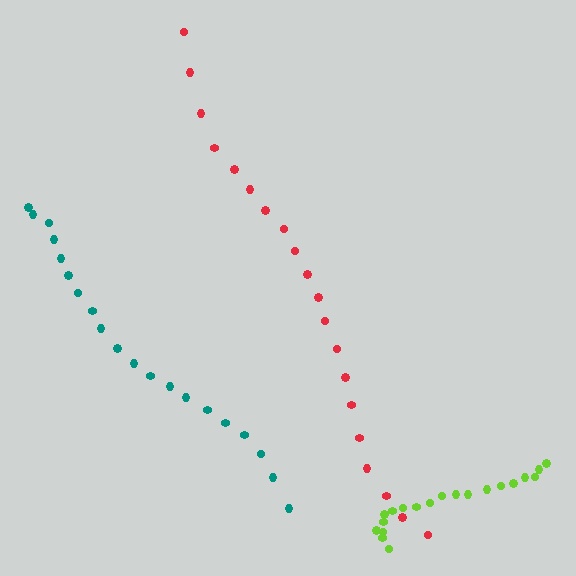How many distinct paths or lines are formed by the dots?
There are 3 distinct paths.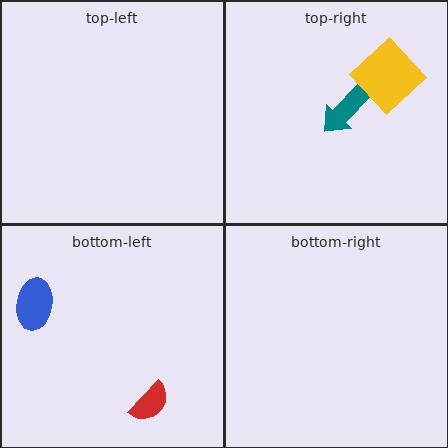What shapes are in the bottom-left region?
The blue ellipse, the red semicircle.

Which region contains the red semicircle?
The bottom-left region.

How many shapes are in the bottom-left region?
2.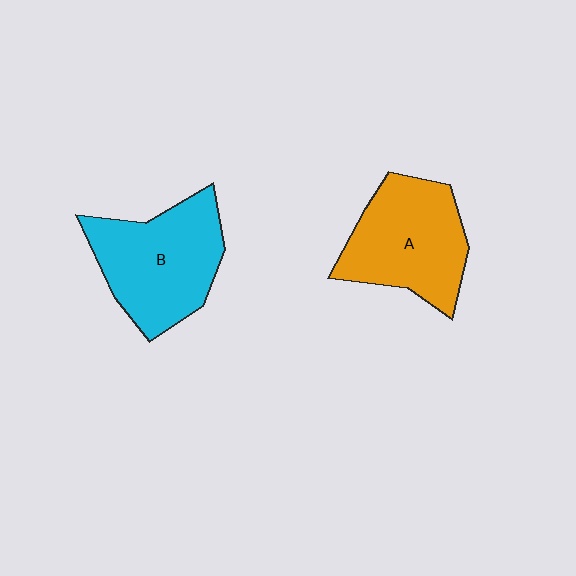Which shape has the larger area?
Shape B (cyan).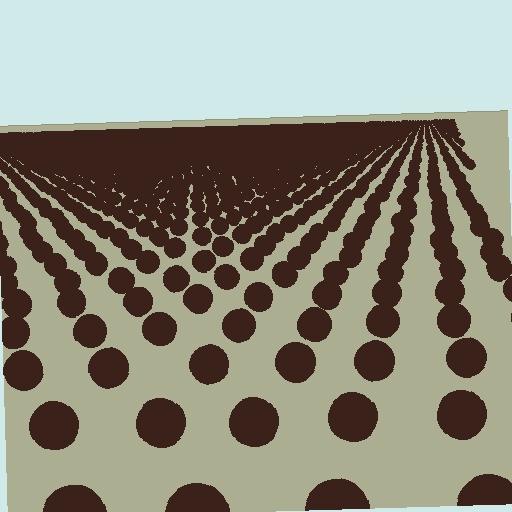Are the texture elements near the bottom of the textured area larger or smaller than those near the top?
Larger. Near the bottom, elements are closer to the viewer and appear at a bigger on-screen size.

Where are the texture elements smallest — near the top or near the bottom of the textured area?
Near the top.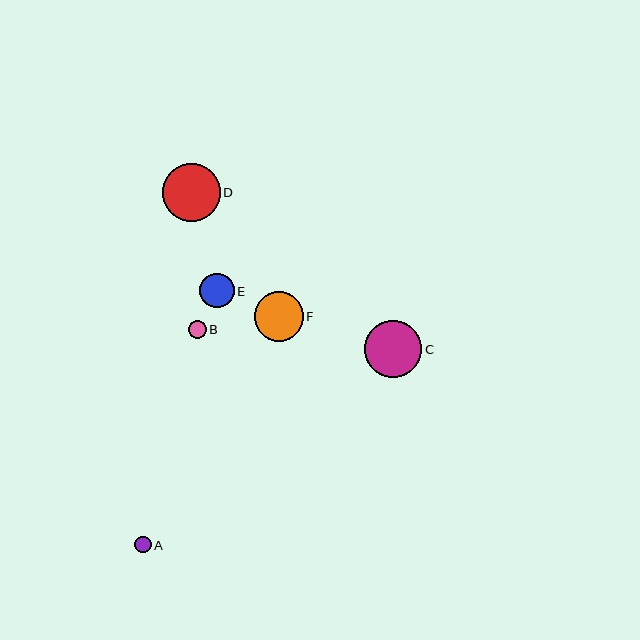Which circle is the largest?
Circle D is the largest with a size of approximately 58 pixels.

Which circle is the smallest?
Circle A is the smallest with a size of approximately 17 pixels.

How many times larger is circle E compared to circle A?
Circle E is approximately 2.1 times the size of circle A.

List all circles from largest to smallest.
From largest to smallest: D, C, F, E, B, A.